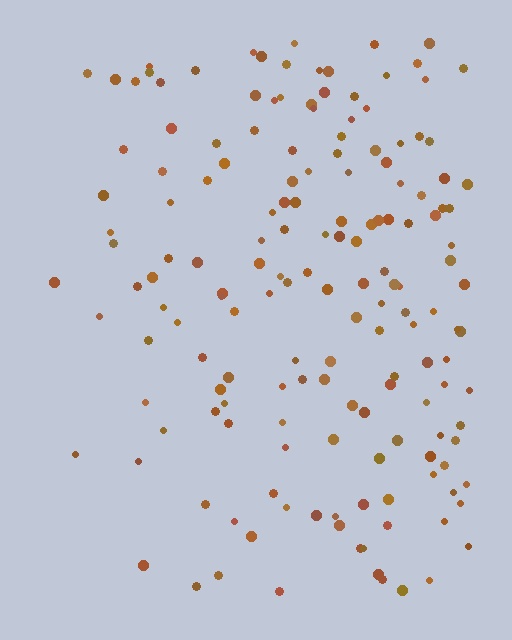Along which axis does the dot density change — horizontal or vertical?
Horizontal.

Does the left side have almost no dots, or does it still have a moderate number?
Still a moderate number, just noticeably fewer than the right.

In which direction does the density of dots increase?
From left to right, with the right side densest.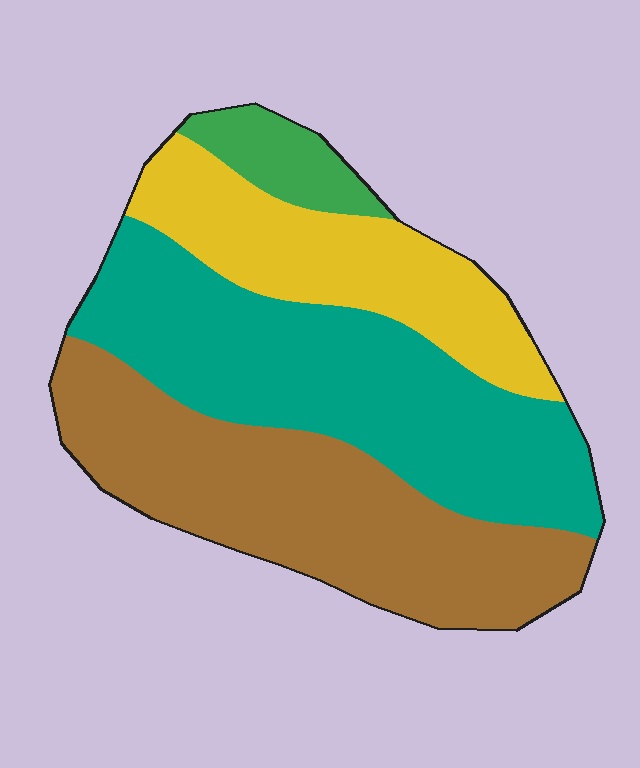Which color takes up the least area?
Green, at roughly 5%.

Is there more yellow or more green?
Yellow.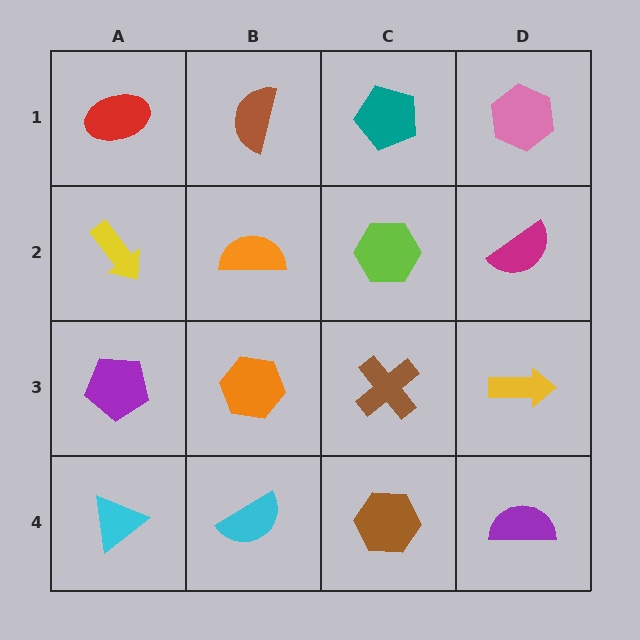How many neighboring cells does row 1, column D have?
2.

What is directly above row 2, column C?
A teal pentagon.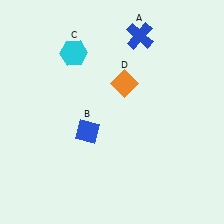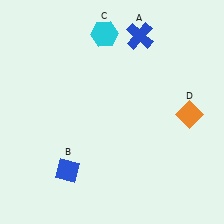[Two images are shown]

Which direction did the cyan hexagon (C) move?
The cyan hexagon (C) moved right.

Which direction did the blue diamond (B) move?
The blue diamond (B) moved down.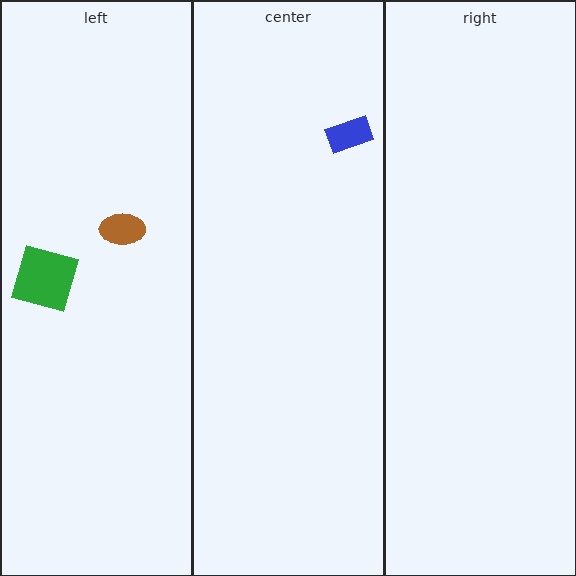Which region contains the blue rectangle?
The center region.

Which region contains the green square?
The left region.